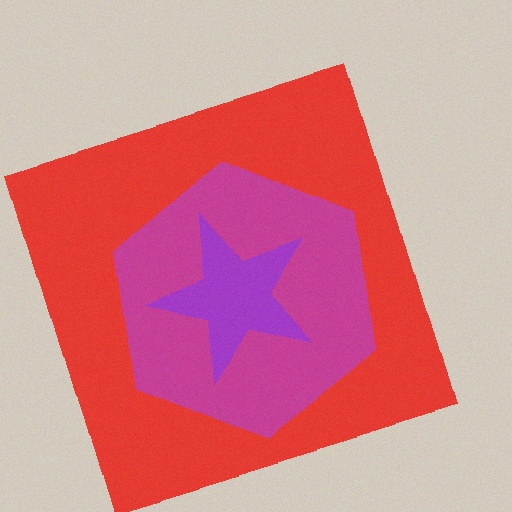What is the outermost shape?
The red square.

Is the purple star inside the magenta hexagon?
Yes.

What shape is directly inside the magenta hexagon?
The purple star.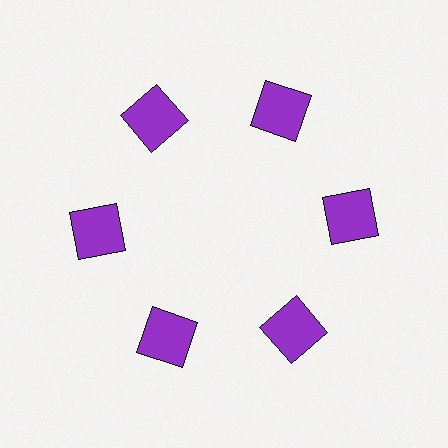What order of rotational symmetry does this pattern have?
This pattern has 6-fold rotational symmetry.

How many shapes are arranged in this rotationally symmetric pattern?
There are 6 shapes, arranged in 6 groups of 1.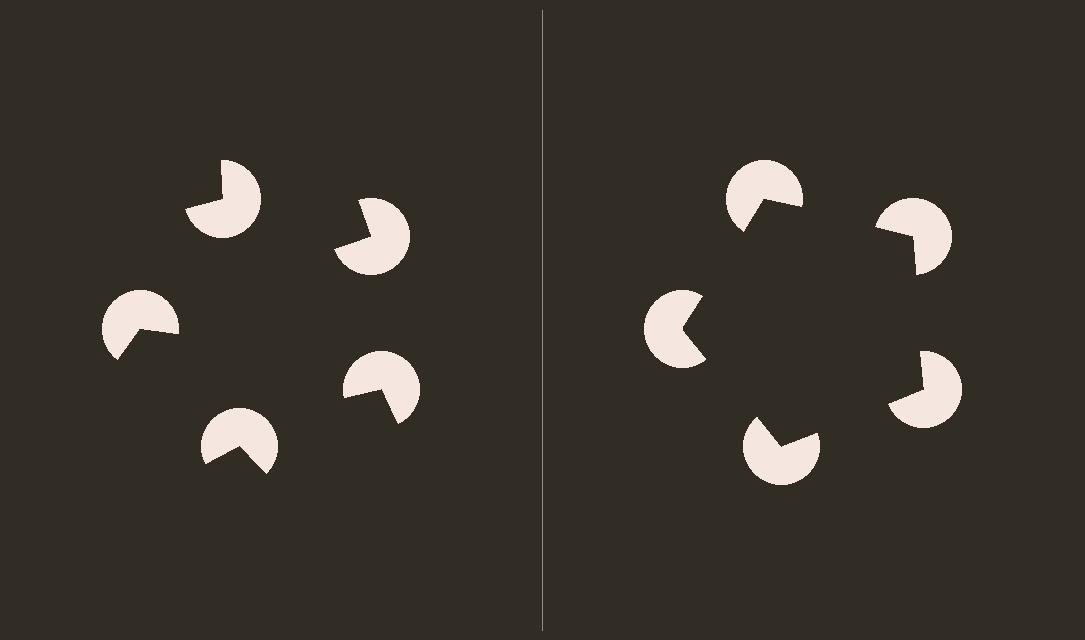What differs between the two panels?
The pac-man discs are positioned identically on both sides; only the wedge orientations differ. On the right they align to a pentagon; on the left they are misaligned.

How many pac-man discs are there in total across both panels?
10 — 5 on each side.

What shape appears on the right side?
An illusory pentagon.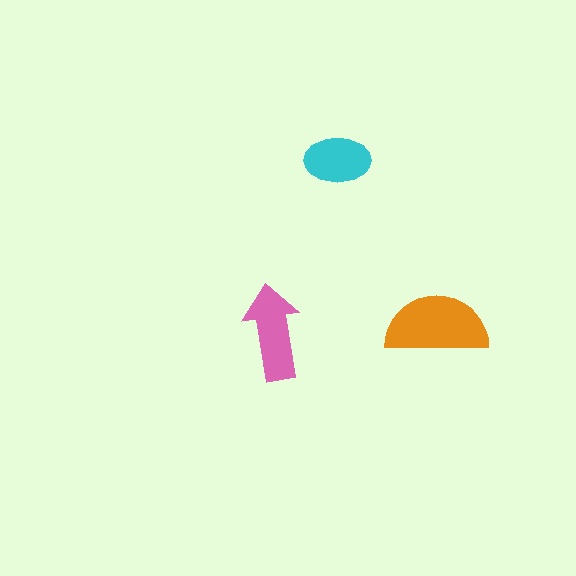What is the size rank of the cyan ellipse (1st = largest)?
3rd.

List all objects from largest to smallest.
The orange semicircle, the pink arrow, the cyan ellipse.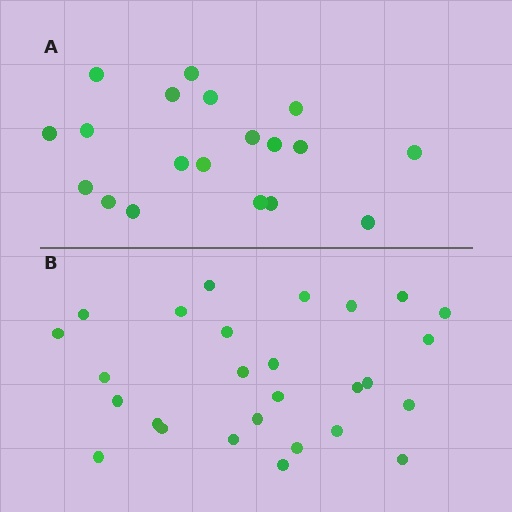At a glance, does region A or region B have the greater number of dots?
Region B (the bottom region) has more dots.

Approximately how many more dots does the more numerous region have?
Region B has roughly 8 or so more dots than region A.